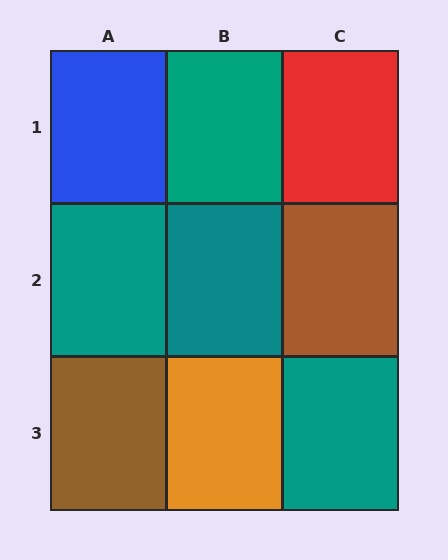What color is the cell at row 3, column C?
Teal.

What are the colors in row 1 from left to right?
Blue, teal, red.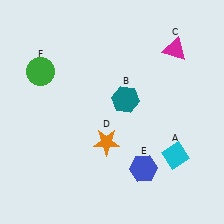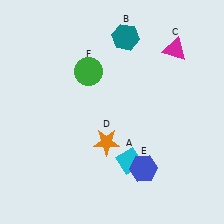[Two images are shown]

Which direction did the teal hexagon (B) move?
The teal hexagon (B) moved up.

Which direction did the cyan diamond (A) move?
The cyan diamond (A) moved left.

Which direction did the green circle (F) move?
The green circle (F) moved right.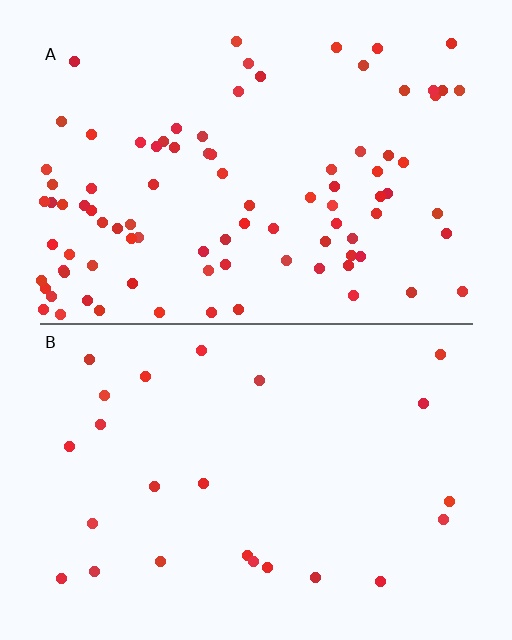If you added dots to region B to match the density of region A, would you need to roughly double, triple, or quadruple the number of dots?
Approximately quadruple.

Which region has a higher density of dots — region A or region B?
A (the top).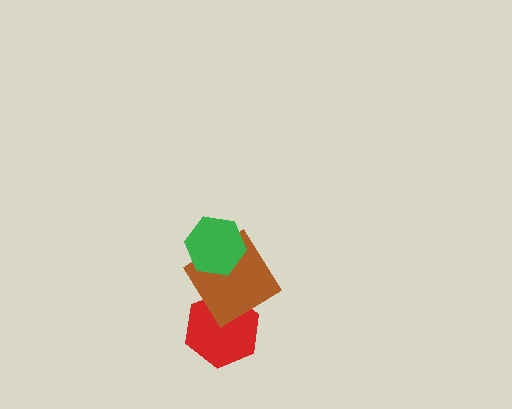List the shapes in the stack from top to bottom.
From top to bottom: the green hexagon, the brown diamond, the red hexagon.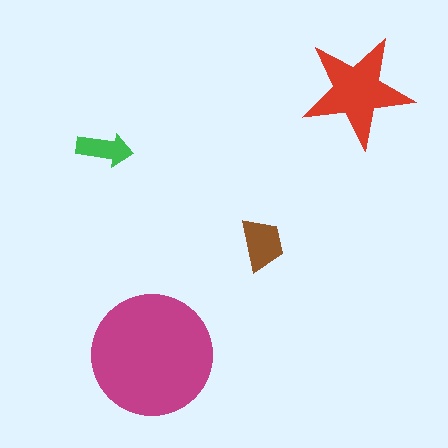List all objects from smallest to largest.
The green arrow, the brown trapezoid, the red star, the magenta circle.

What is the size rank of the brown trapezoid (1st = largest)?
3rd.